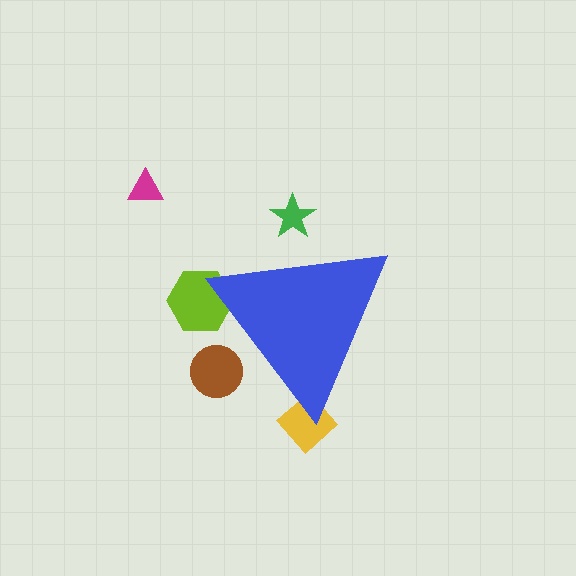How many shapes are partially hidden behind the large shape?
4 shapes are partially hidden.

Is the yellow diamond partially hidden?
Yes, the yellow diamond is partially hidden behind the blue triangle.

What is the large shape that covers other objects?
A blue triangle.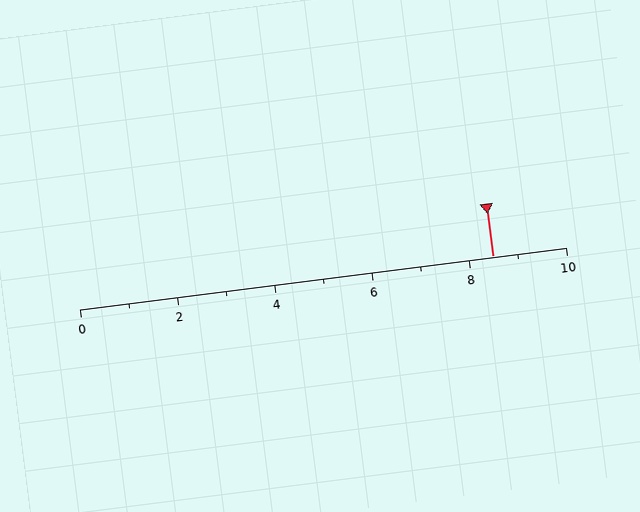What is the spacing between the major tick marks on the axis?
The major ticks are spaced 2 apart.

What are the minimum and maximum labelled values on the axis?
The axis runs from 0 to 10.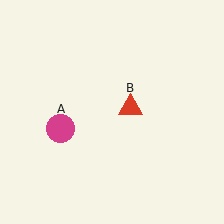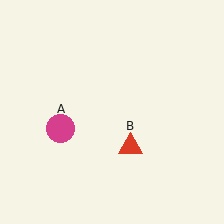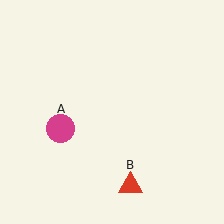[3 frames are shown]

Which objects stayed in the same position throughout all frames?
Magenta circle (object A) remained stationary.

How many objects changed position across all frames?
1 object changed position: red triangle (object B).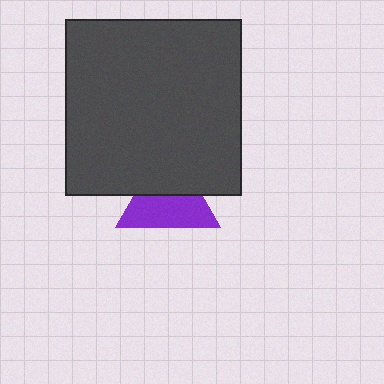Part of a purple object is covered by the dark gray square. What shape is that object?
It is a triangle.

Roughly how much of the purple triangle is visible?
About half of it is visible (roughly 58%).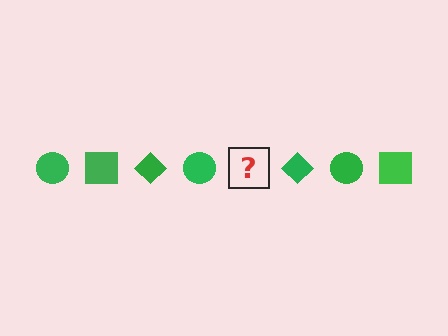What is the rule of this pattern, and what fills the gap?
The rule is that the pattern cycles through circle, square, diamond shapes in green. The gap should be filled with a green square.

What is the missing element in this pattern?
The missing element is a green square.